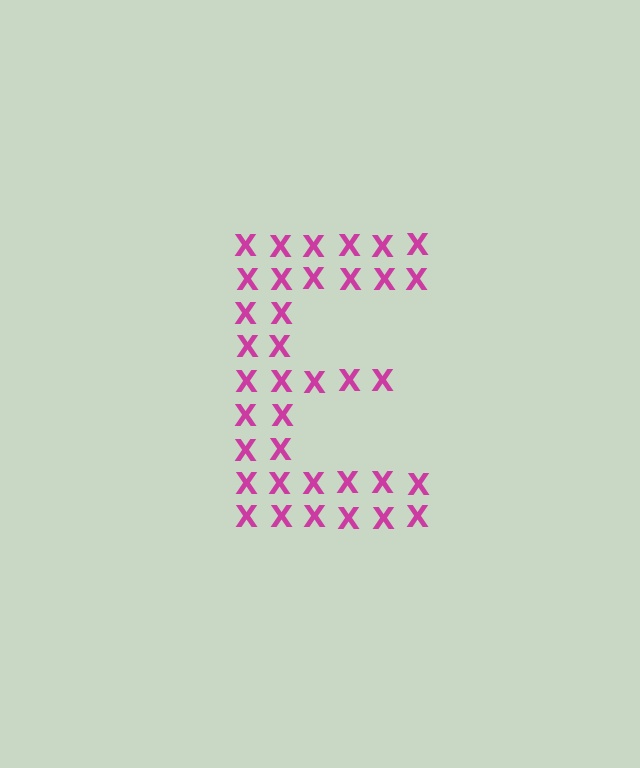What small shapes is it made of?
It is made of small letter X's.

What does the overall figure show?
The overall figure shows the letter E.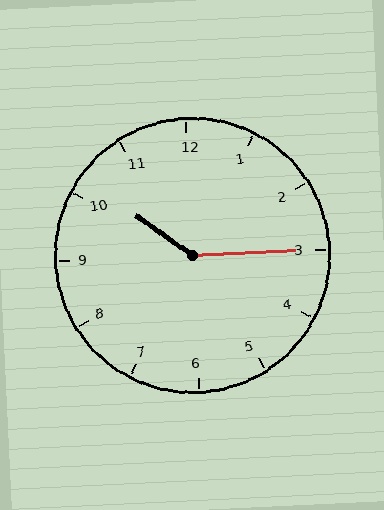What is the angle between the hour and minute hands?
Approximately 142 degrees.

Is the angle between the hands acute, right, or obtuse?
It is obtuse.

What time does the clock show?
10:15.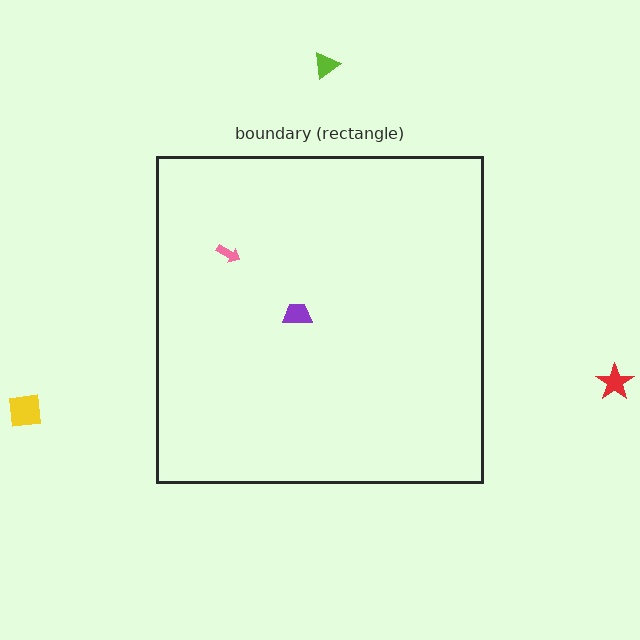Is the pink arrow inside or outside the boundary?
Inside.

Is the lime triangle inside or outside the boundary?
Outside.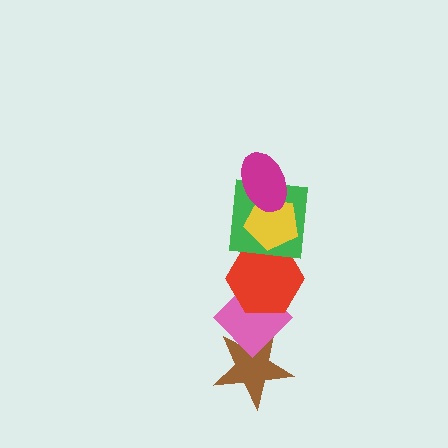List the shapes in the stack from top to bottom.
From top to bottom: the magenta ellipse, the yellow pentagon, the green square, the red hexagon, the pink diamond, the brown star.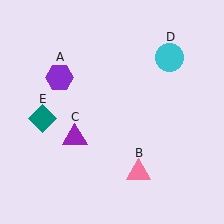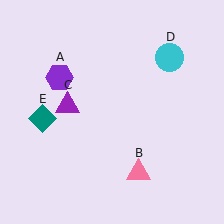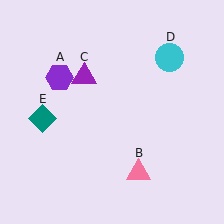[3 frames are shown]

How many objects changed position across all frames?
1 object changed position: purple triangle (object C).